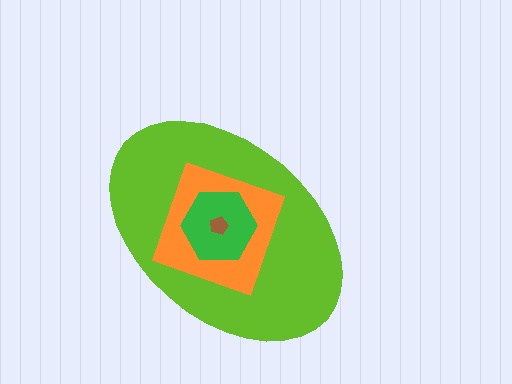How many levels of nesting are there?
4.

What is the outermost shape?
The lime ellipse.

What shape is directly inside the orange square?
The green hexagon.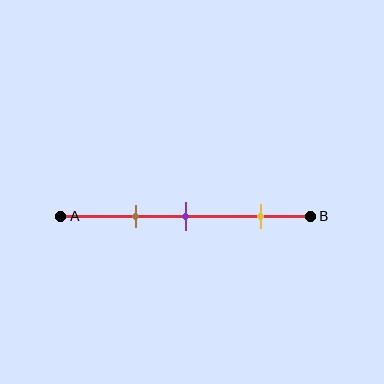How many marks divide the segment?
There are 3 marks dividing the segment.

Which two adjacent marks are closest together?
The brown and purple marks are the closest adjacent pair.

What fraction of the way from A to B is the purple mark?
The purple mark is approximately 50% (0.5) of the way from A to B.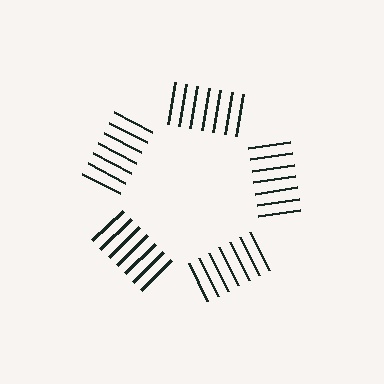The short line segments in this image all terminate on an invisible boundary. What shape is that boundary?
An illusory pentagon — the line segments terminate on its edges but no continuous stroke is drawn.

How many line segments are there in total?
35 — 7 along each of the 5 edges.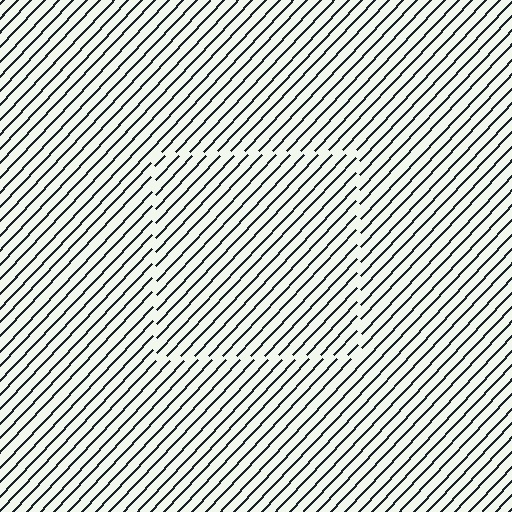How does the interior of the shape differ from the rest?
The interior of the shape contains the same grating, shifted by half a period — the contour is defined by the phase discontinuity where line-ends from the inner and outer gratings abut.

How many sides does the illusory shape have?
4 sides — the line-ends trace a square.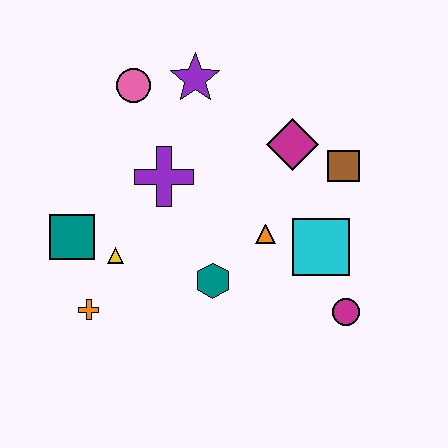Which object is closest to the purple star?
The pink circle is closest to the purple star.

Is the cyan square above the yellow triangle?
Yes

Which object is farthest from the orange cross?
The brown square is farthest from the orange cross.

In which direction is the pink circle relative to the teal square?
The pink circle is above the teal square.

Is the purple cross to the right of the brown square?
No